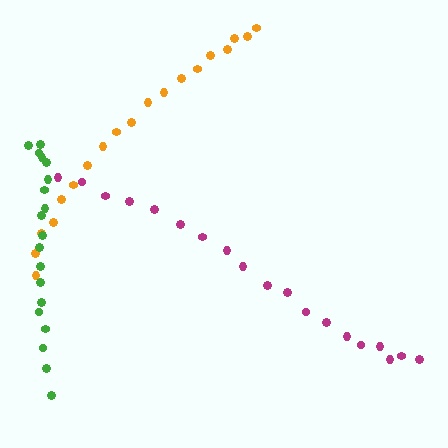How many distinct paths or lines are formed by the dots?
There are 3 distinct paths.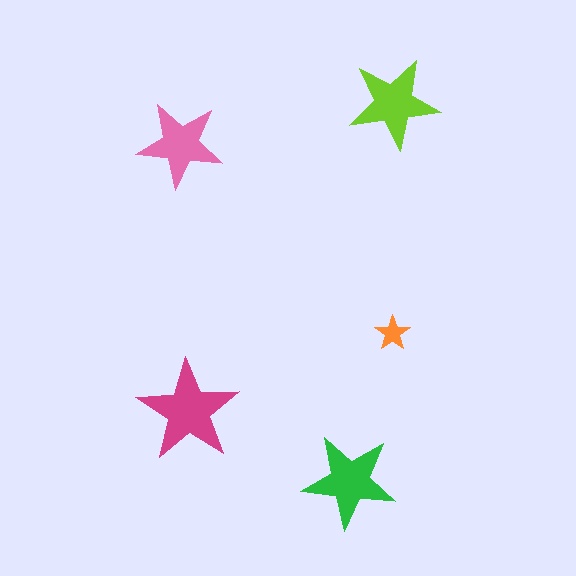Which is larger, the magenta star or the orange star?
The magenta one.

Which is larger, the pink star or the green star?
The green one.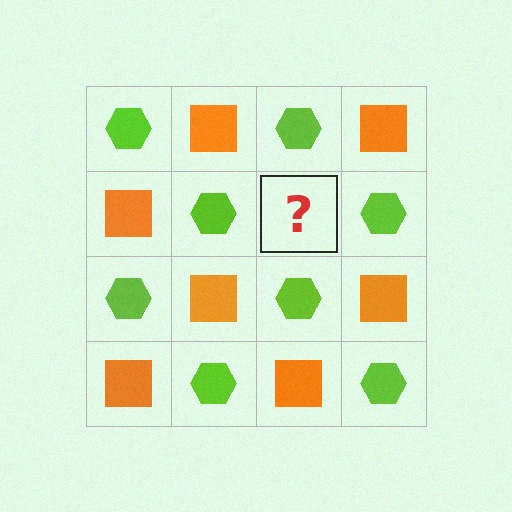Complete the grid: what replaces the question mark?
The question mark should be replaced with an orange square.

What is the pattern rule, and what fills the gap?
The rule is that it alternates lime hexagon and orange square in a checkerboard pattern. The gap should be filled with an orange square.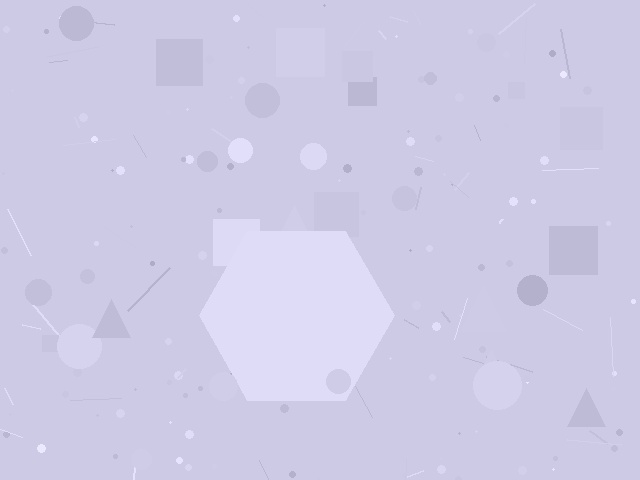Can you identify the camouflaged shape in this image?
The camouflaged shape is a hexagon.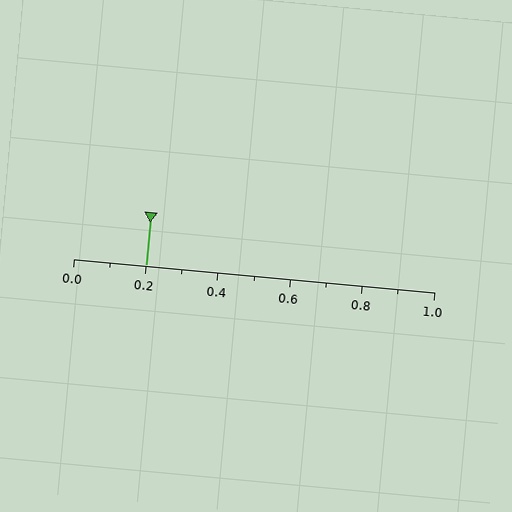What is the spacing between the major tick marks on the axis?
The major ticks are spaced 0.2 apart.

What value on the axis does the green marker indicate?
The marker indicates approximately 0.2.